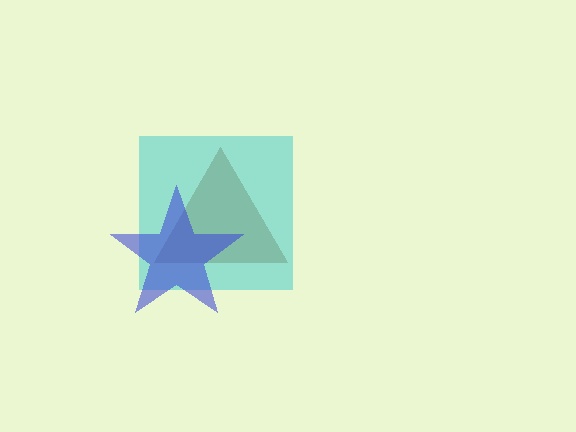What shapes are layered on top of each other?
The layered shapes are: a brown triangle, a cyan square, a blue star.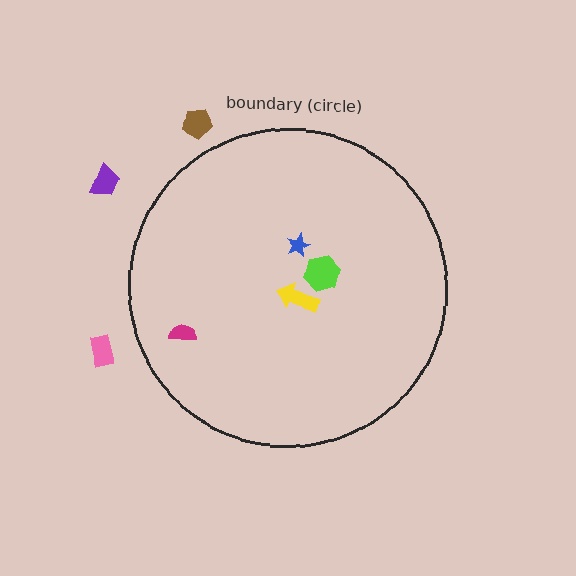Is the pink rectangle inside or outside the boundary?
Outside.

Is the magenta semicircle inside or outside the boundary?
Inside.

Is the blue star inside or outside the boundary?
Inside.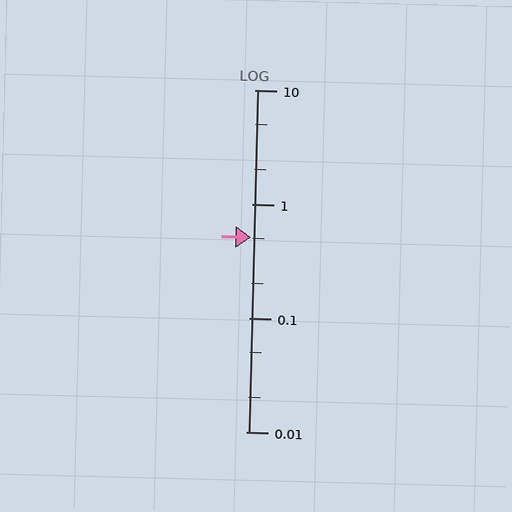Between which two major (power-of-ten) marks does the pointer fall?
The pointer is between 0.1 and 1.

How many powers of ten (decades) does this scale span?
The scale spans 3 decades, from 0.01 to 10.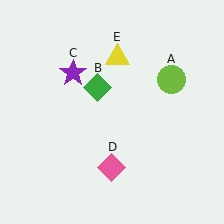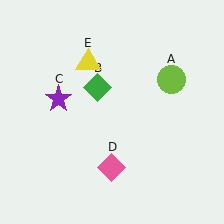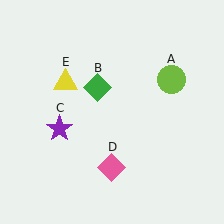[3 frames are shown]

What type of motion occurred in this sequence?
The purple star (object C), yellow triangle (object E) rotated counterclockwise around the center of the scene.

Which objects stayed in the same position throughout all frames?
Lime circle (object A) and green diamond (object B) and pink diamond (object D) remained stationary.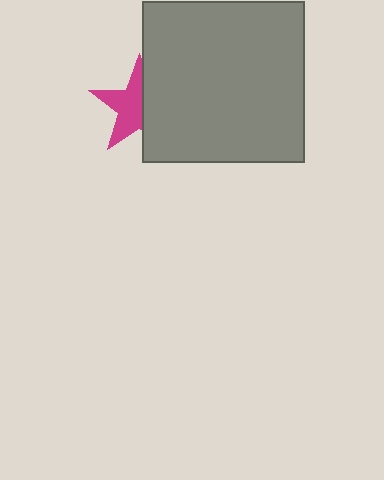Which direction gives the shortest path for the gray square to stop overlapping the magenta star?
Moving right gives the shortest separation.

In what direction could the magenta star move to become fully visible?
The magenta star could move left. That would shift it out from behind the gray square entirely.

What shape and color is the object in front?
The object in front is a gray square.